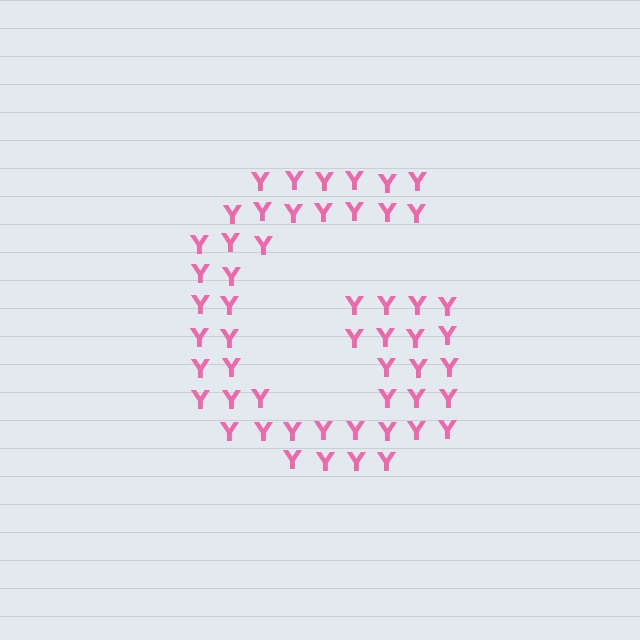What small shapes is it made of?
It is made of small letter Y's.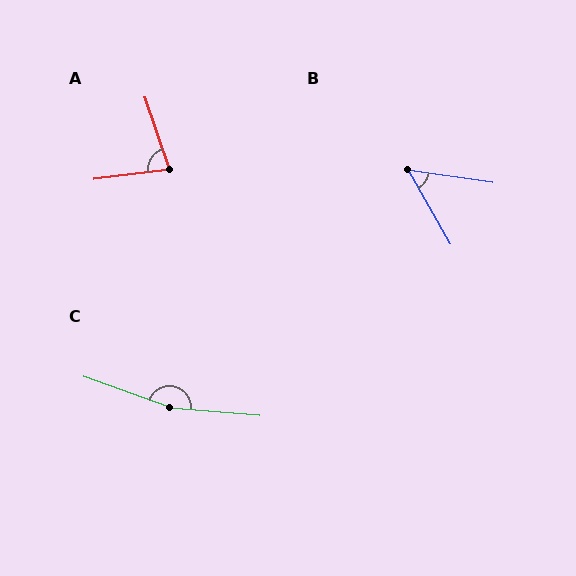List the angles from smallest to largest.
B (52°), A (79°), C (165°).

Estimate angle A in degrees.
Approximately 79 degrees.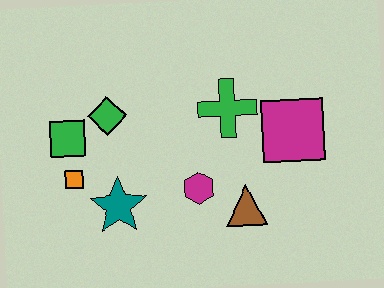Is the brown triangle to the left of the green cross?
No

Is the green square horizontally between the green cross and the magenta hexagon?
No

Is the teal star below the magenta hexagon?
Yes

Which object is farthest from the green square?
The magenta square is farthest from the green square.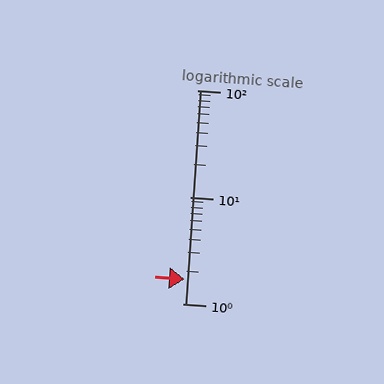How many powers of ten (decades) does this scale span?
The scale spans 2 decades, from 1 to 100.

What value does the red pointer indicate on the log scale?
The pointer indicates approximately 1.7.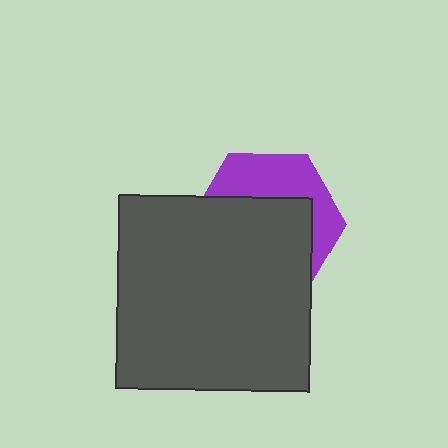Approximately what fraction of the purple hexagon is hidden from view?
Roughly 63% of the purple hexagon is hidden behind the dark gray square.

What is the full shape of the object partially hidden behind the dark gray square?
The partially hidden object is a purple hexagon.